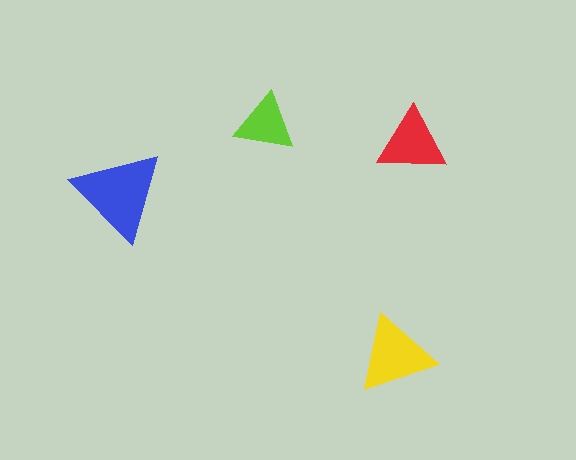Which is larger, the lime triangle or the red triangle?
The red one.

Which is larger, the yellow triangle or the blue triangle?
The blue one.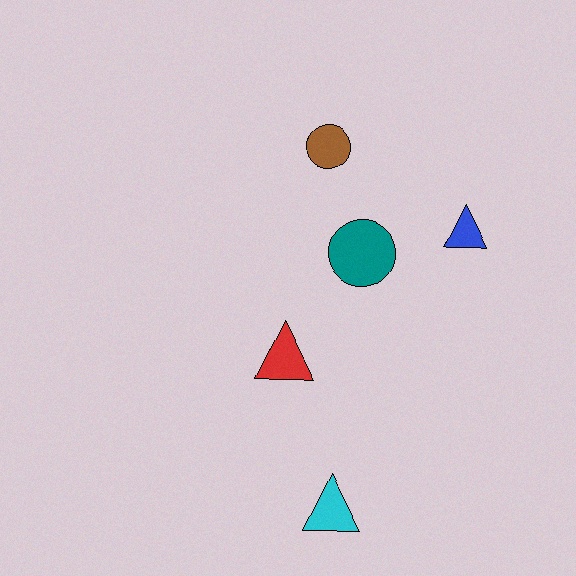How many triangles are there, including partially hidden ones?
There are 3 triangles.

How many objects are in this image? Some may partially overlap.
There are 5 objects.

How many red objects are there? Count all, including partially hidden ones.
There is 1 red object.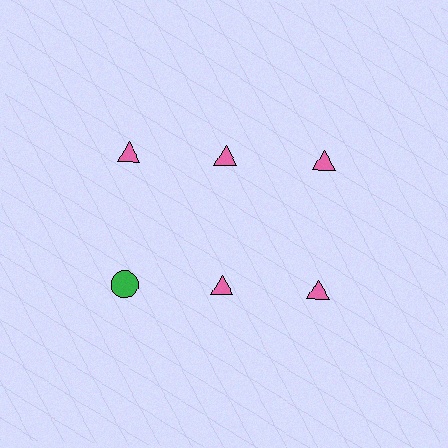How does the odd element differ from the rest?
It differs in both color (green instead of pink) and shape (circle instead of triangle).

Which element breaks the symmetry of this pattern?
The green circle in the second row, leftmost column breaks the symmetry. All other shapes are pink triangles.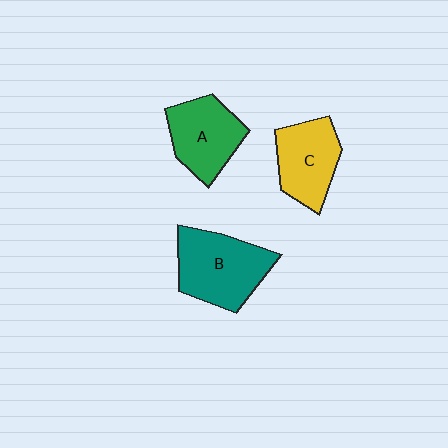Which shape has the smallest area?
Shape C (yellow).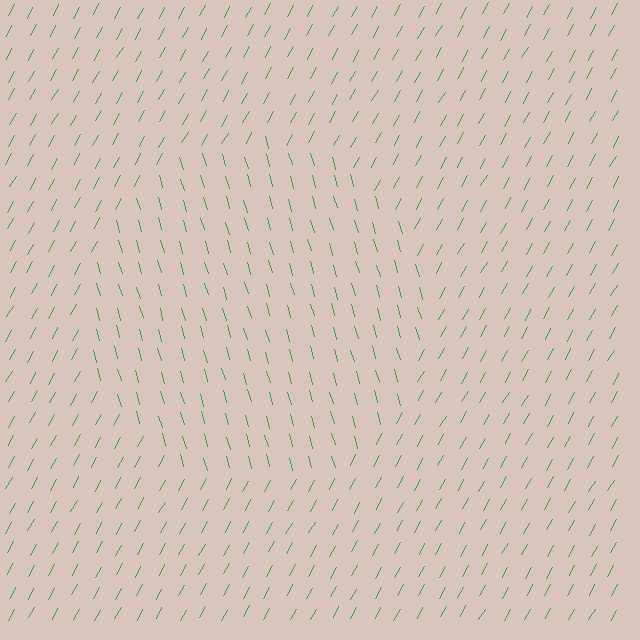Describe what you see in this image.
The image is filled with small green line segments. A circle region in the image has lines oriented differently from the surrounding lines, creating a visible texture boundary.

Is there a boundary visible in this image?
Yes, there is a texture boundary formed by a change in line orientation.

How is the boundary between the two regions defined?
The boundary is defined purely by a change in line orientation (approximately 45 degrees difference). All lines are the same color and thickness.